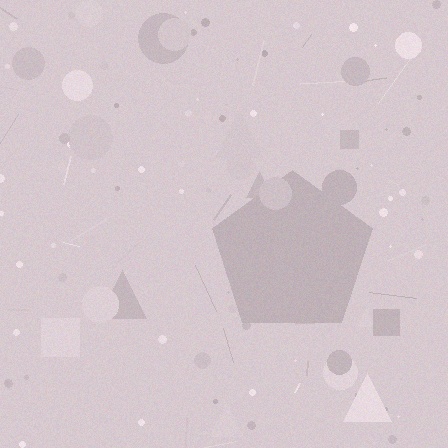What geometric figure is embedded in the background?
A pentagon is embedded in the background.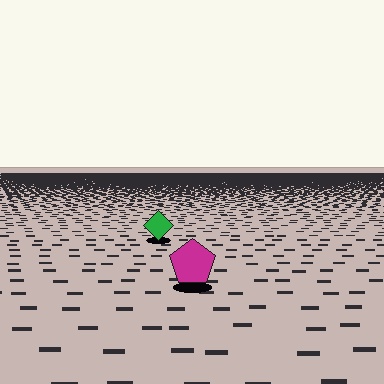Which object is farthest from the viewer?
The green diamond is farthest from the viewer. It appears smaller and the ground texture around it is denser.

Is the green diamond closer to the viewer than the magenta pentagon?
No. The magenta pentagon is closer — you can tell from the texture gradient: the ground texture is coarser near it.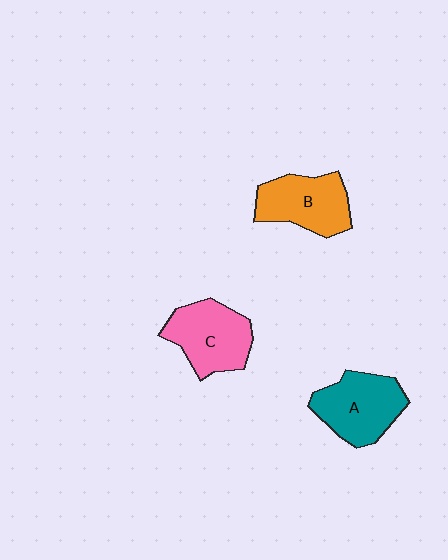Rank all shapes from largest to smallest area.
From largest to smallest: A (teal), C (pink), B (orange).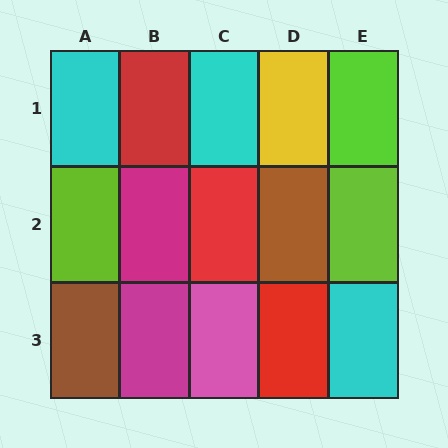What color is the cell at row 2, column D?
Brown.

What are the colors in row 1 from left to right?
Cyan, red, cyan, yellow, lime.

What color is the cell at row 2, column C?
Red.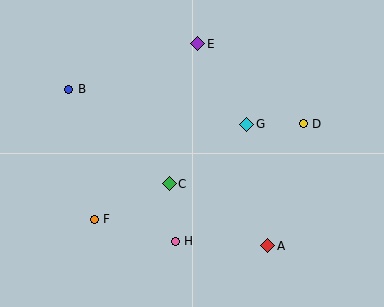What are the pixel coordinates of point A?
Point A is at (268, 246).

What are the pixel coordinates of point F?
Point F is at (94, 219).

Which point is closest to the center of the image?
Point C at (169, 184) is closest to the center.